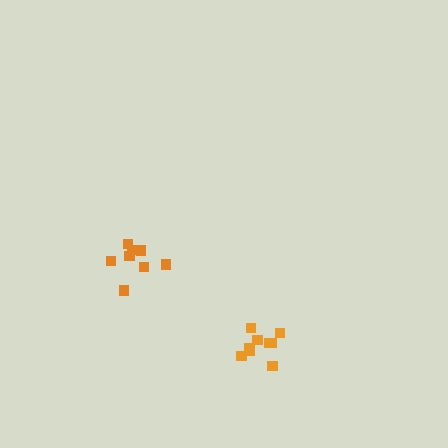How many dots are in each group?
Group 1: 9 dots, Group 2: 8 dots (17 total).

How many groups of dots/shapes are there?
There are 2 groups.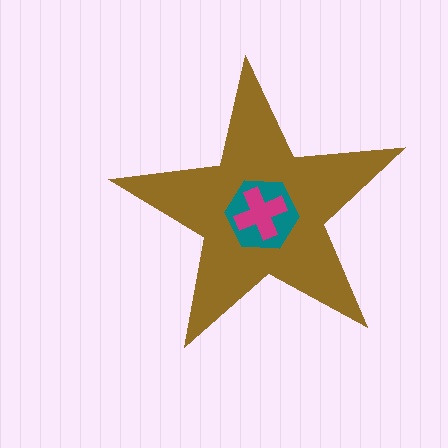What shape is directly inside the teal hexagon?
The magenta cross.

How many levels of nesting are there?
3.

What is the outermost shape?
The brown star.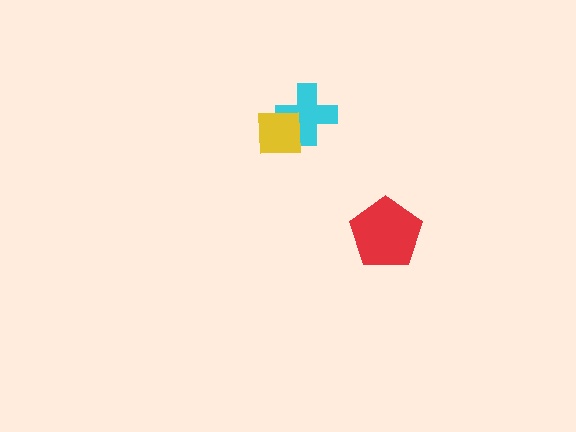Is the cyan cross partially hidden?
Yes, it is partially covered by another shape.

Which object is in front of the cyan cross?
The yellow square is in front of the cyan cross.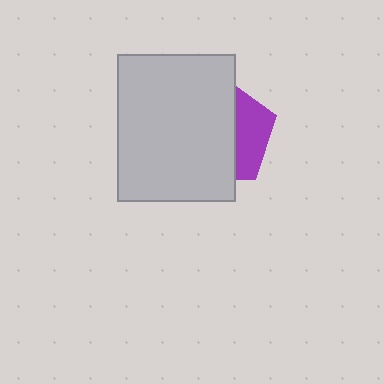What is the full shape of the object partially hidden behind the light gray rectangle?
The partially hidden object is a purple pentagon.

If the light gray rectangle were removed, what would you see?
You would see the complete purple pentagon.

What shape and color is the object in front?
The object in front is a light gray rectangle.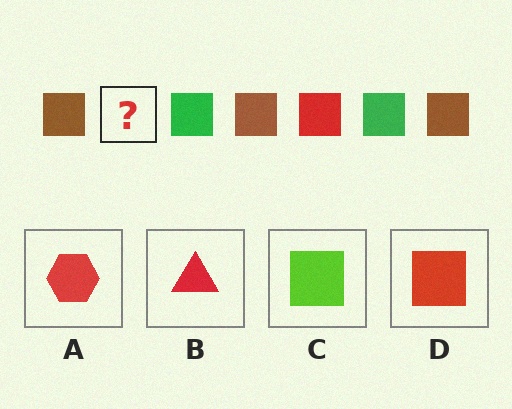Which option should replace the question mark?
Option D.